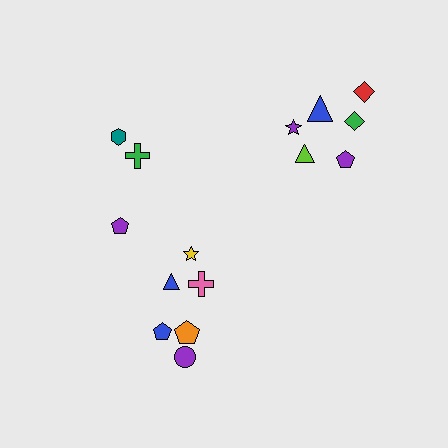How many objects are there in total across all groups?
There are 15 objects.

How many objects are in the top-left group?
There are 3 objects.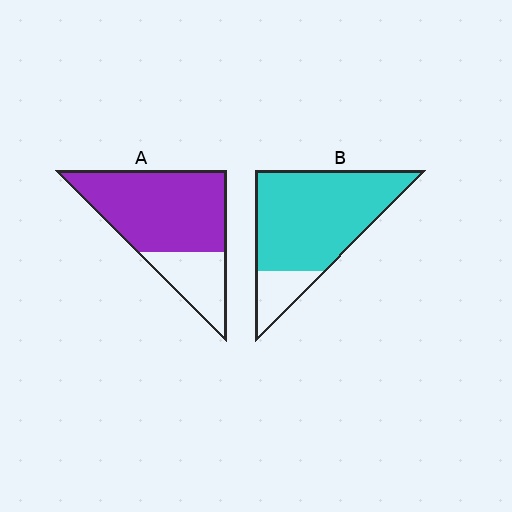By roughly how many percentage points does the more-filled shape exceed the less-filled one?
By roughly 10 percentage points (B over A).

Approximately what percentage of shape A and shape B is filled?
A is approximately 70% and B is approximately 85%.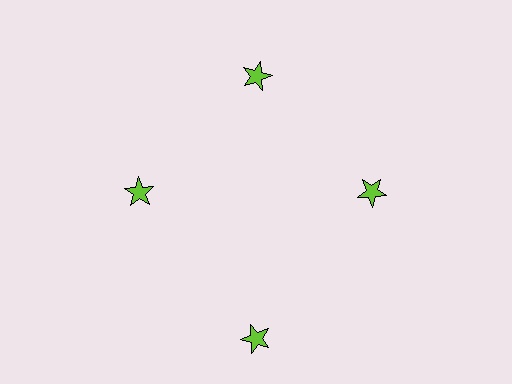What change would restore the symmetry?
The symmetry would be restored by moving it inward, back onto the ring so that all 4 stars sit at equal angles and equal distance from the center.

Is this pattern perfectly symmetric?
No. The 4 lime stars are arranged in a ring, but one element near the 6 o'clock position is pushed outward from the center, breaking the 4-fold rotational symmetry.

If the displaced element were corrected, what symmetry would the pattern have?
It would have 4-fold rotational symmetry — the pattern would map onto itself every 90 degrees.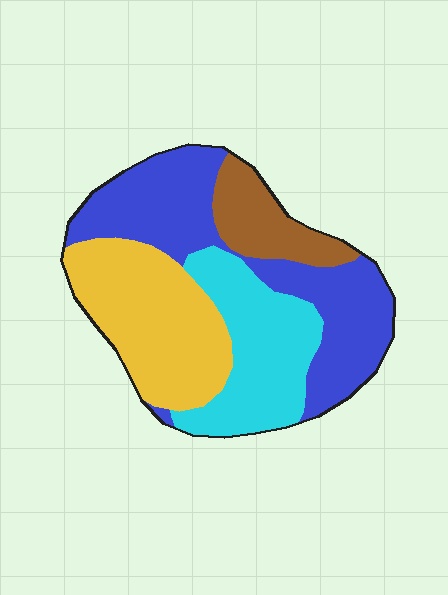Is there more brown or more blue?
Blue.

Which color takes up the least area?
Brown, at roughly 10%.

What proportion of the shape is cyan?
Cyan covers about 25% of the shape.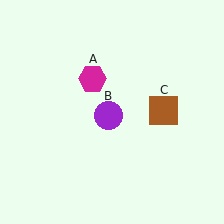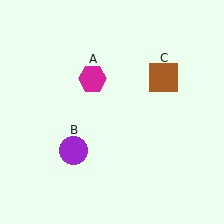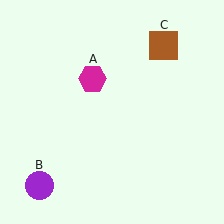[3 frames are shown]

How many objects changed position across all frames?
2 objects changed position: purple circle (object B), brown square (object C).